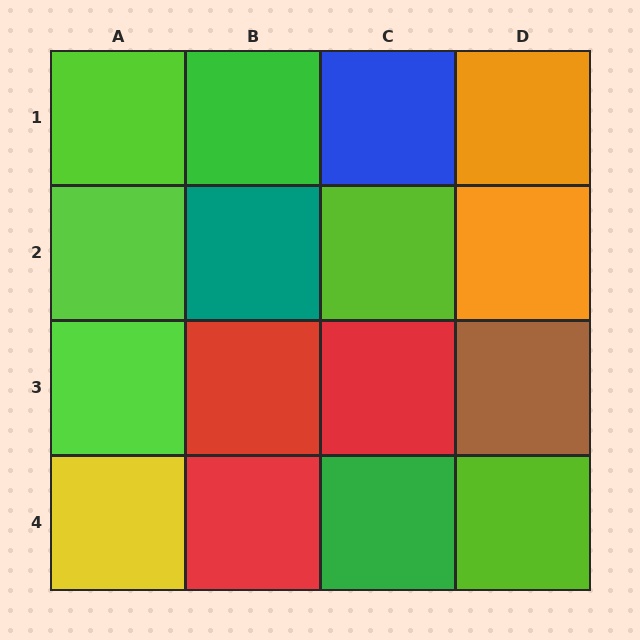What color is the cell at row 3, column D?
Brown.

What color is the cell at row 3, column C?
Red.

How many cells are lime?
5 cells are lime.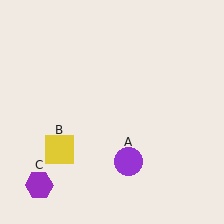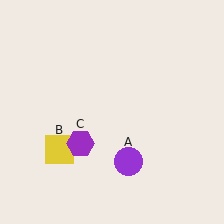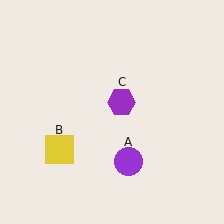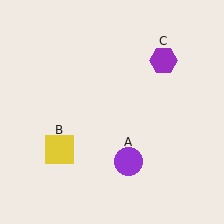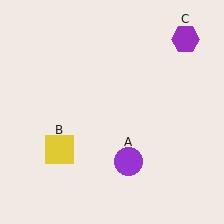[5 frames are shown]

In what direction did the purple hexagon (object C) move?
The purple hexagon (object C) moved up and to the right.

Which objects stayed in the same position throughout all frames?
Purple circle (object A) and yellow square (object B) remained stationary.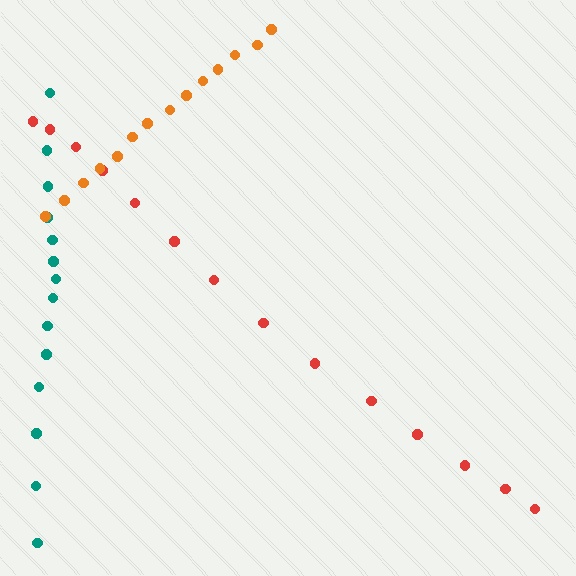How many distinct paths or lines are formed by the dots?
There are 3 distinct paths.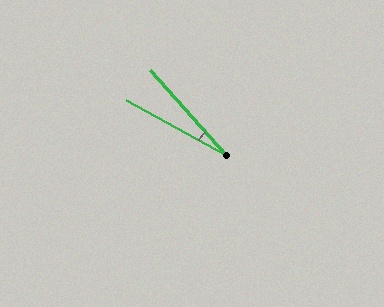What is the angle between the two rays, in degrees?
Approximately 20 degrees.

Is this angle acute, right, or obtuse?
It is acute.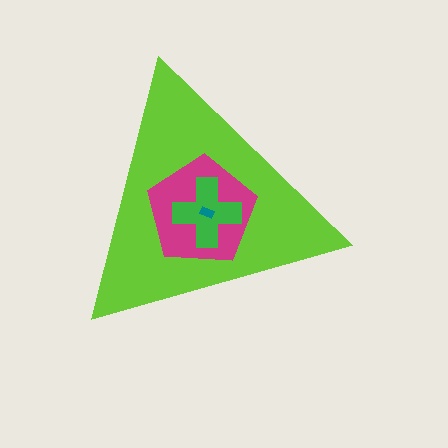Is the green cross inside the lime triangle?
Yes.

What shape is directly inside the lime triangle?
The magenta pentagon.